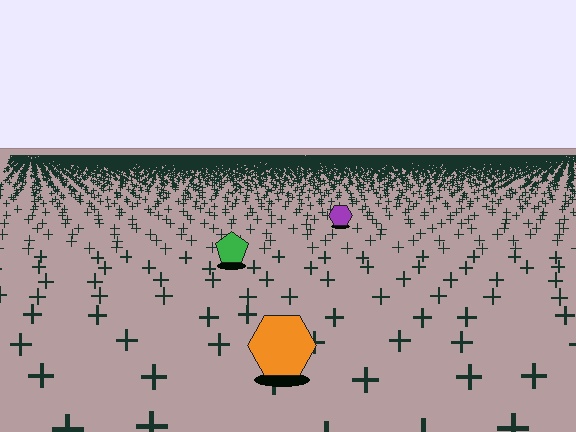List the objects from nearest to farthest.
From nearest to farthest: the orange hexagon, the green pentagon, the purple hexagon.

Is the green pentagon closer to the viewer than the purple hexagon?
Yes. The green pentagon is closer — you can tell from the texture gradient: the ground texture is coarser near it.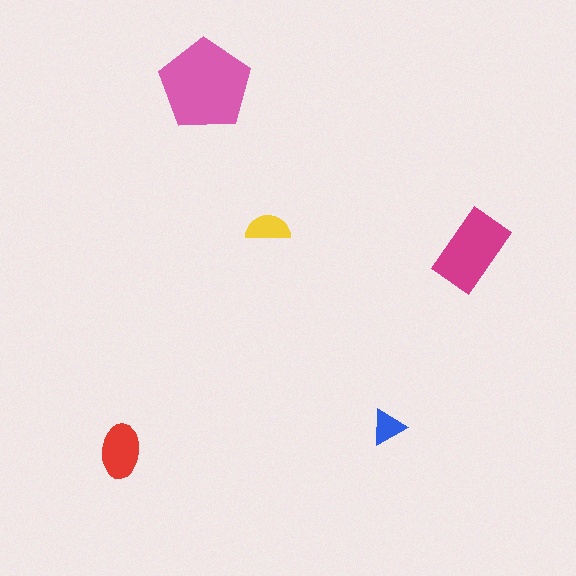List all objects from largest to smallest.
The pink pentagon, the magenta rectangle, the red ellipse, the yellow semicircle, the blue triangle.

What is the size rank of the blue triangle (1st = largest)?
5th.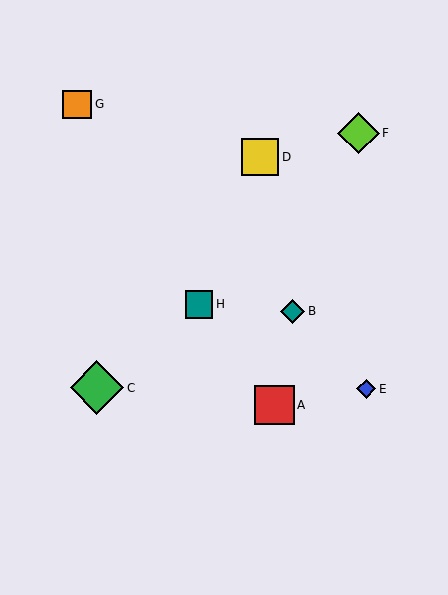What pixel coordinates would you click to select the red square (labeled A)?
Click at (275, 405) to select the red square A.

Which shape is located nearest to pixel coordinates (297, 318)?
The teal diamond (labeled B) at (292, 311) is nearest to that location.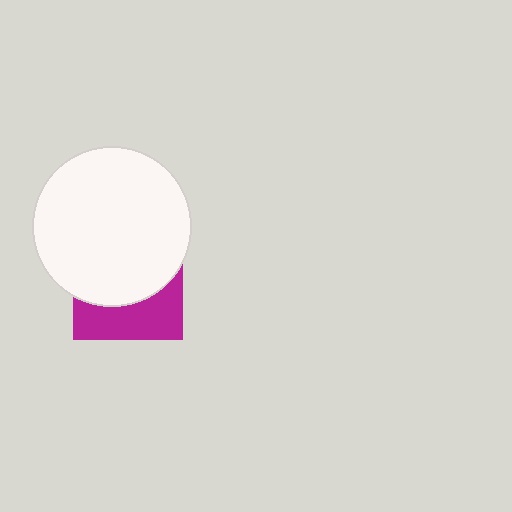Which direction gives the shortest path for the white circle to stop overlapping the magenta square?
Moving up gives the shortest separation.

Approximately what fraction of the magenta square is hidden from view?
Roughly 61% of the magenta square is hidden behind the white circle.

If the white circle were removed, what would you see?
You would see the complete magenta square.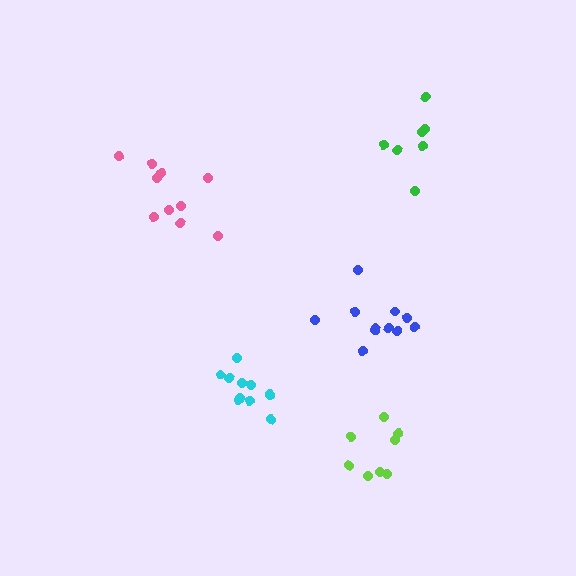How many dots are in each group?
Group 1: 11 dots, Group 2: 11 dots, Group 3: 8 dots, Group 4: 7 dots, Group 5: 10 dots (47 total).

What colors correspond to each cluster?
The clusters are colored: blue, cyan, lime, green, pink.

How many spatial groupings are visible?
There are 5 spatial groupings.